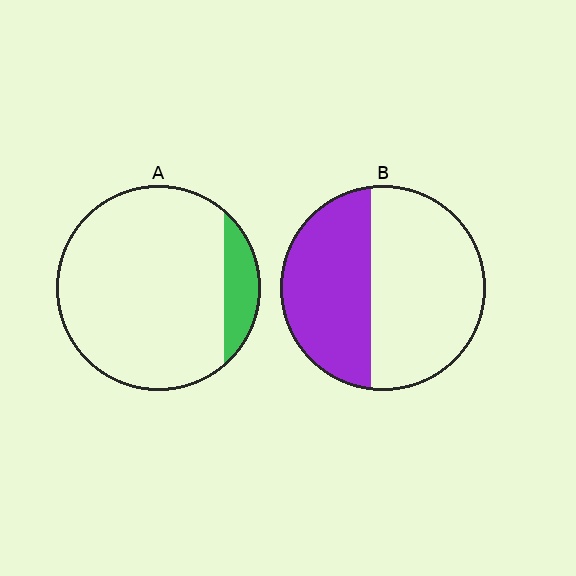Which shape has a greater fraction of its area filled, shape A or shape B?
Shape B.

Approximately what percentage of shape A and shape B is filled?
A is approximately 10% and B is approximately 45%.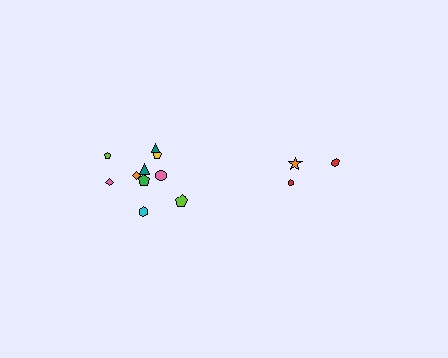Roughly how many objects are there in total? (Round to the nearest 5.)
Roughly 15 objects in total.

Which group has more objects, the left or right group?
The left group.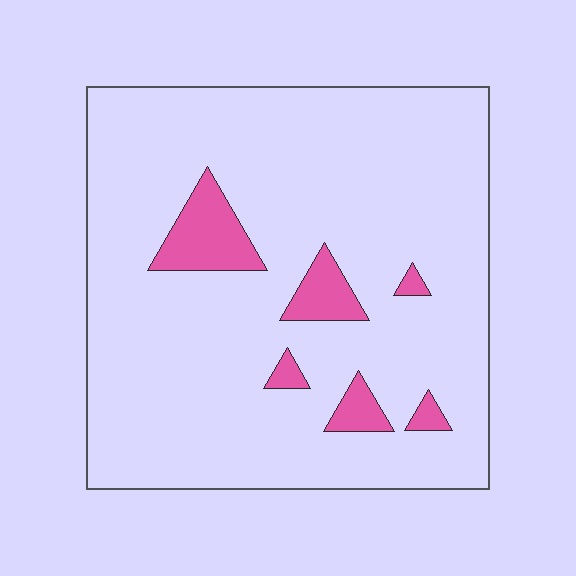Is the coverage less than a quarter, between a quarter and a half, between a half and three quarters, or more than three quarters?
Less than a quarter.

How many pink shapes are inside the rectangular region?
6.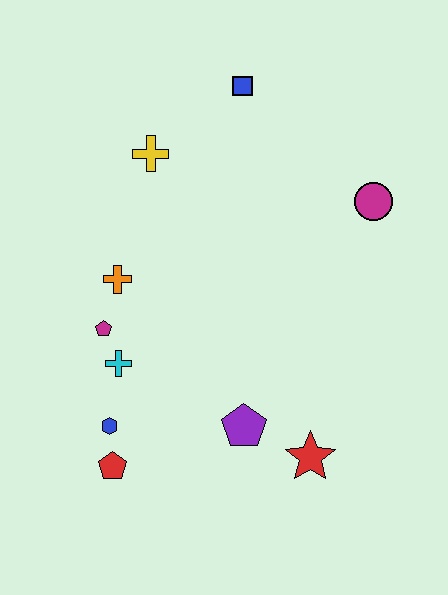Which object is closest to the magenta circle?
The blue square is closest to the magenta circle.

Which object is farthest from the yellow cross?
The red star is farthest from the yellow cross.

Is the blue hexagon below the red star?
No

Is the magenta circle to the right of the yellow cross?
Yes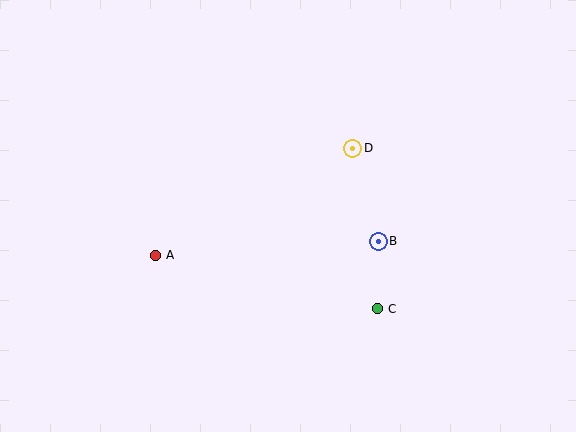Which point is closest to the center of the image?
Point B at (378, 241) is closest to the center.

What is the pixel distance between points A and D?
The distance between A and D is 225 pixels.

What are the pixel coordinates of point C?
Point C is at (377, 309).